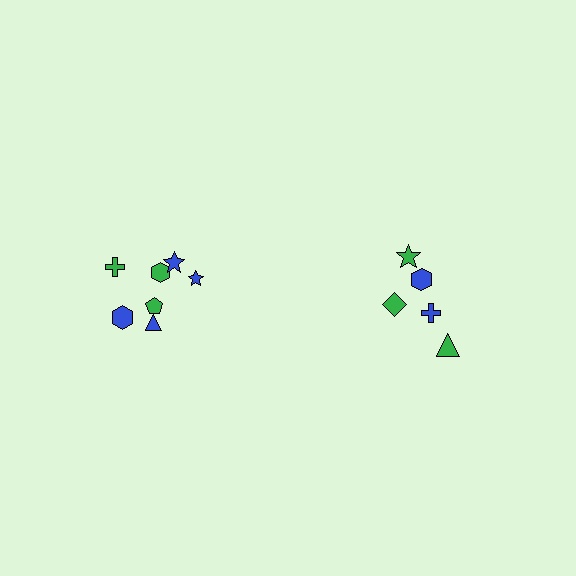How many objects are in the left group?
There are 7 objects.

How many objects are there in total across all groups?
There are 12 objects.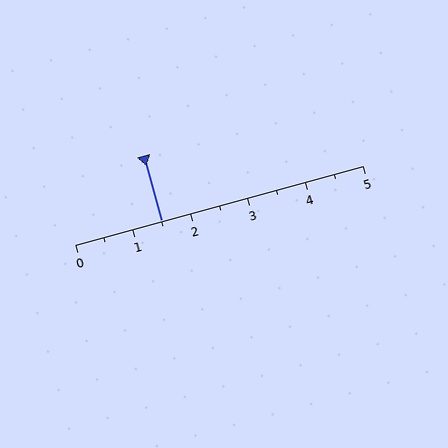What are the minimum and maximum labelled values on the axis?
The axis runs from 0 to 5.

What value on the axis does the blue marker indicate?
The marker indicates approximately 1.5.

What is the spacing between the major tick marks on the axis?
The major ticks are spaced 1 apart.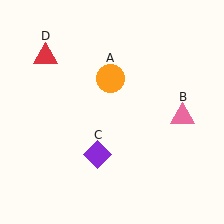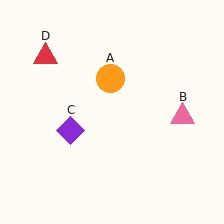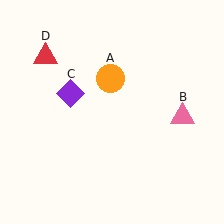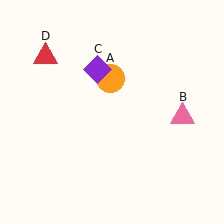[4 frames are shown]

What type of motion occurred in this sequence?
The purple diamond (object C) rotated clockwise around the center of the scene.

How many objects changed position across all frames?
1 object changed position: purple diamond (object C).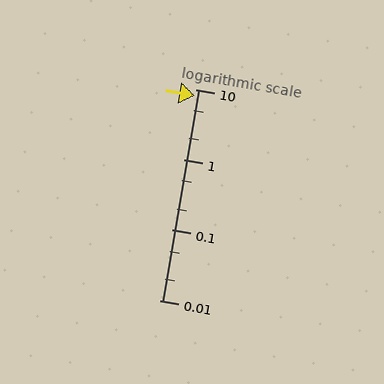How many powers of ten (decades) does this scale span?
The scale spans 3 decades, from 0.01 to 10.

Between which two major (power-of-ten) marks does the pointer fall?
The pointer is between 1 and 10.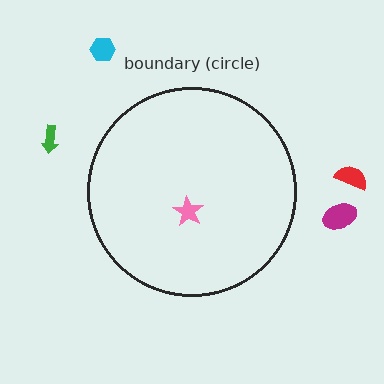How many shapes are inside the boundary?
1 inside, 4 outside.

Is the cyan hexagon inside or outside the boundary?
Outside.